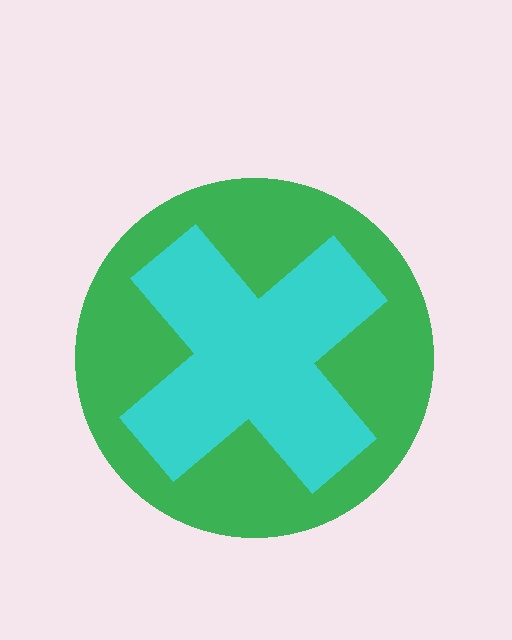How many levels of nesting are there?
2.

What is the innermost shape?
The cyan cross.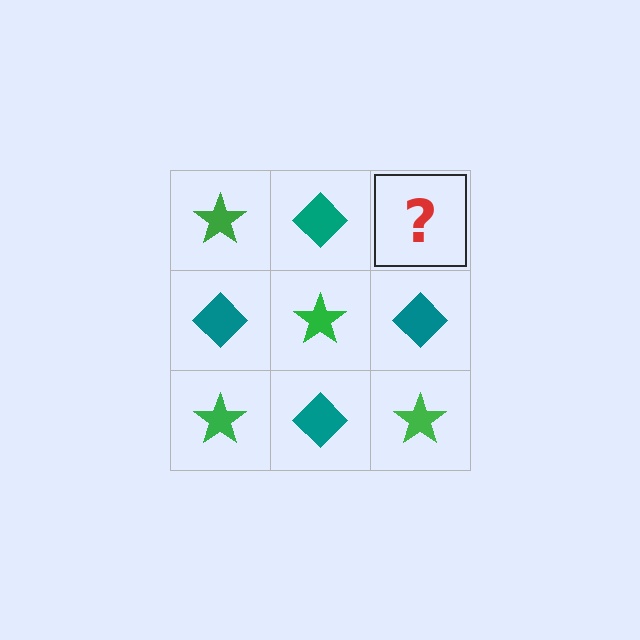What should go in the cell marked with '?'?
The missing cell should contain a green star.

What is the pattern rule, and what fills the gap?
The rule is that it alternates green star and teal diamond in a checkerboard pattern. The gap should be filled with a green star.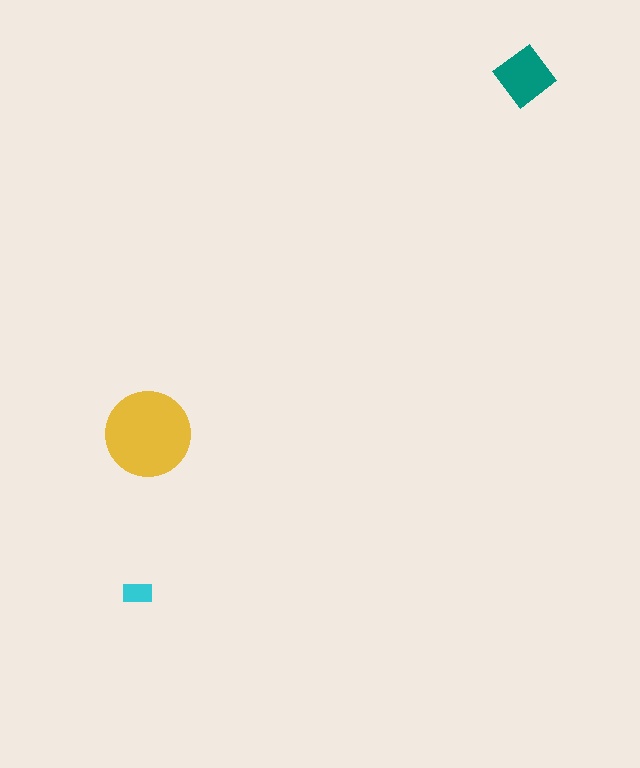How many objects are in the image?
There are 3 objects in the image.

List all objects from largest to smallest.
The yellow circle, the teal diamond, the cyan rectangle.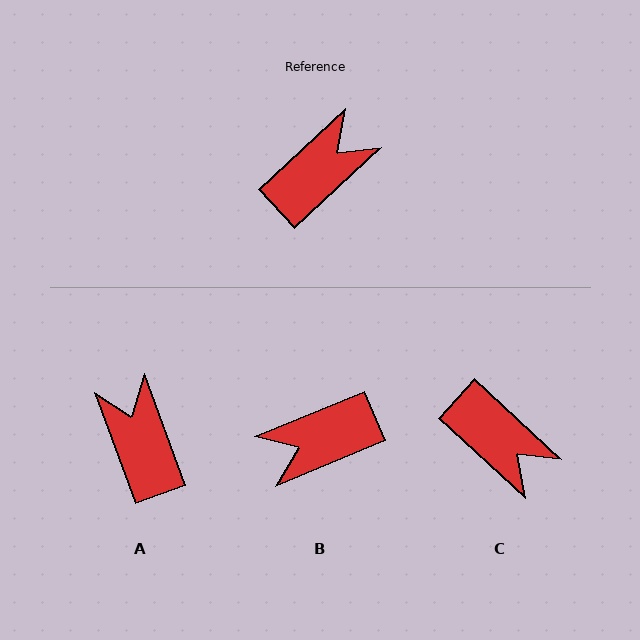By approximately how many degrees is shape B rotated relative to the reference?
Approximately 160 degrees counter-clockwise.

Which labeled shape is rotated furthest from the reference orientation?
B, about 160 degrees away.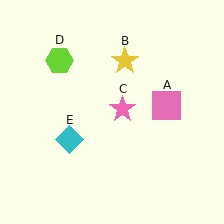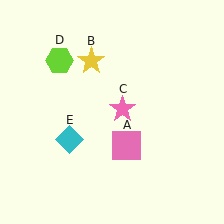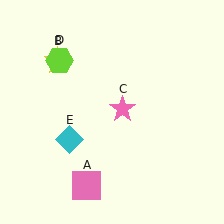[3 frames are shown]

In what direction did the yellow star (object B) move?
The yellow star (object B) moved left.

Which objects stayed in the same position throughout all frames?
Pink star (object C) and lime hexagon (object D) and cyan diamond (object E) remained stationary.